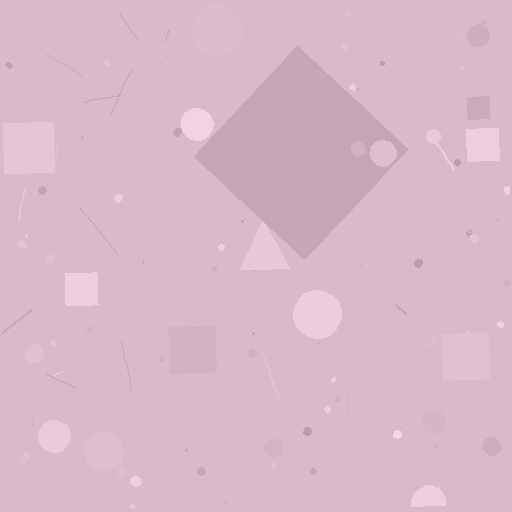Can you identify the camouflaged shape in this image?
The camouflaged shape is a diamond.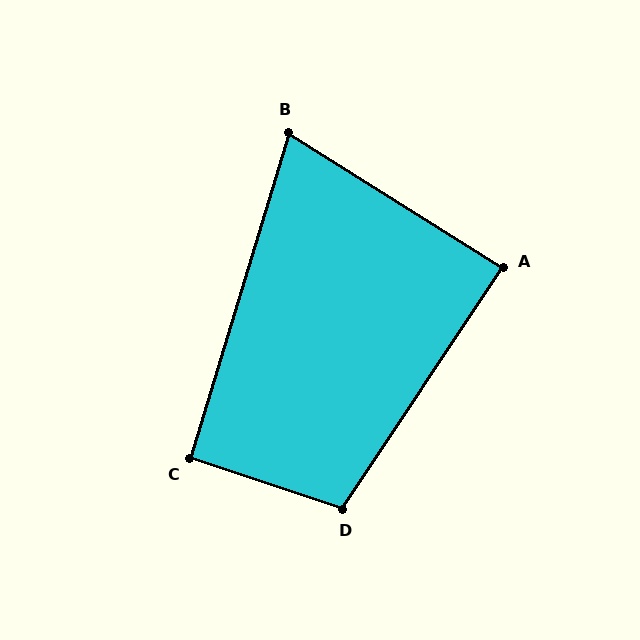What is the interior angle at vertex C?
Approximately 91 degrees (approximately right).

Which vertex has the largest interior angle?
D, at approximately 105 degrees.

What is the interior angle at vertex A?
Approximately 89 degrees (approximately right).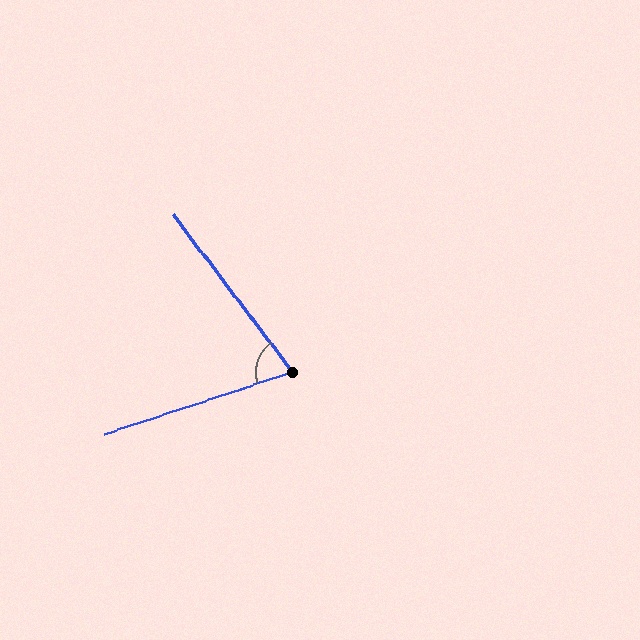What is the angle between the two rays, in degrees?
Approximately 71 degrees.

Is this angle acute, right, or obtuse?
It is acute.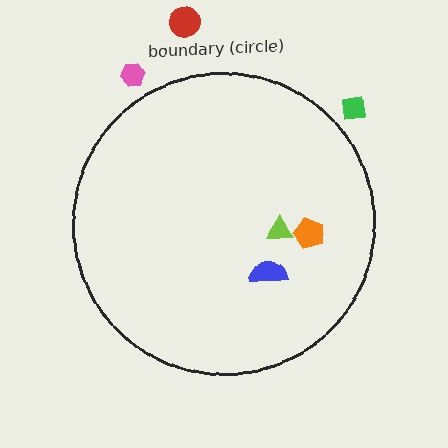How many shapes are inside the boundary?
3 inside, 3 outside.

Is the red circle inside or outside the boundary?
Outside.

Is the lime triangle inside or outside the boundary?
Inside.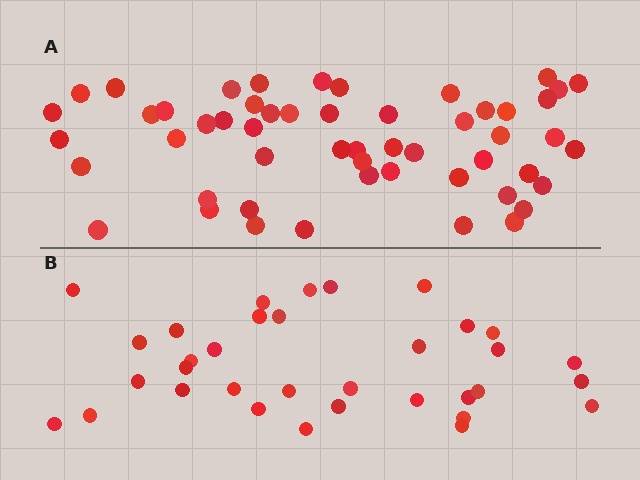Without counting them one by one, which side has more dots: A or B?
Region A (the top region) has more dots.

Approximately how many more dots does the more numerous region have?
Region A has approximately 20 more dots than region B.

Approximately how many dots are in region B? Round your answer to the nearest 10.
About 30 dots. (The exact count is 34, which rounds to 30.)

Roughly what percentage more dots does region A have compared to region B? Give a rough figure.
About 55% more.